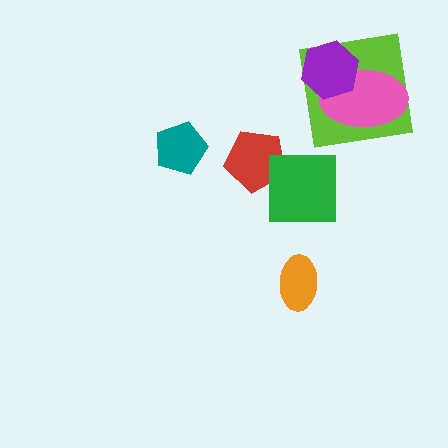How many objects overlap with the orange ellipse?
0 objects overlap with the orange ellipse.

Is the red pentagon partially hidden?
Yes, it is partially covered by another shape.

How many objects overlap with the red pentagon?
1 object overlaps with the red pentagon.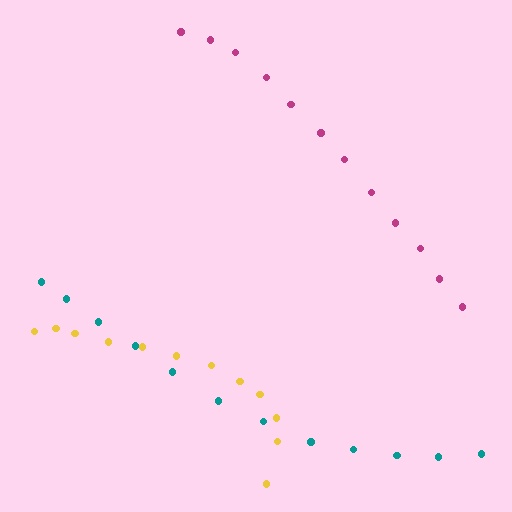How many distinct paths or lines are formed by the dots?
There are 3 distinct paths.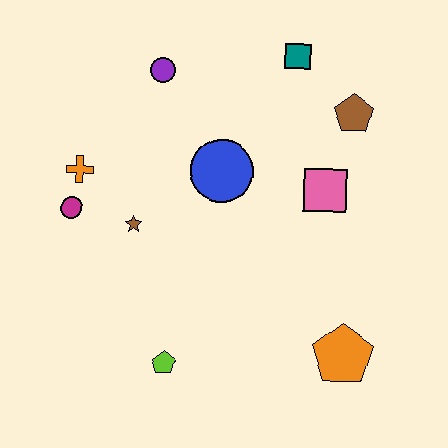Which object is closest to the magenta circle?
The orange cross is closest to the magenta circle.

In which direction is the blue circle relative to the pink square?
The blue circle is to the left of the pink square.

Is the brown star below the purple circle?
Yes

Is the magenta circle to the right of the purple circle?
No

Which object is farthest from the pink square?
The magenta circle is farthest from the pink square.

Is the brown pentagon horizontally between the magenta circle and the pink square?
No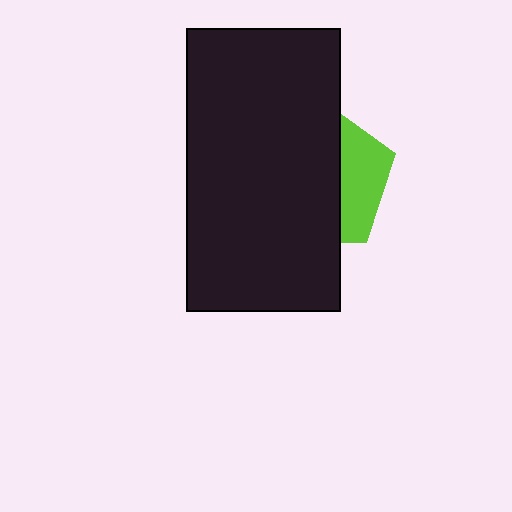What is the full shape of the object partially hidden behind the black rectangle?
The partially hidden object is a lime pentagon.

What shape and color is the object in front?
The object in front is a black rectangle.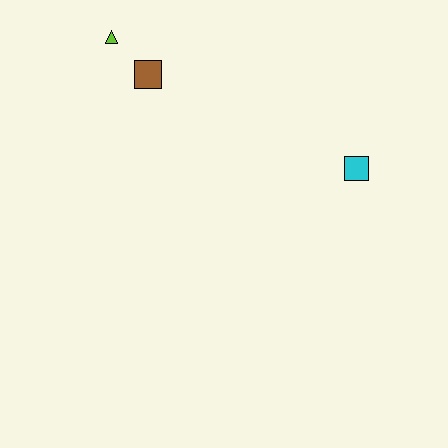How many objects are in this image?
There are 3 objects.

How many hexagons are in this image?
There are no hexagons.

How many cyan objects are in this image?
There is 1 cyan object.